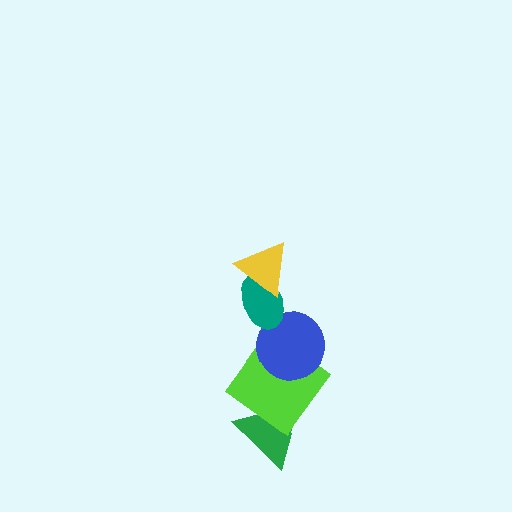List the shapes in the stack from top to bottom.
From top to bottom: the yellow triangle, the teal ellipse, the blue circle, the lime diamond, the green triangle.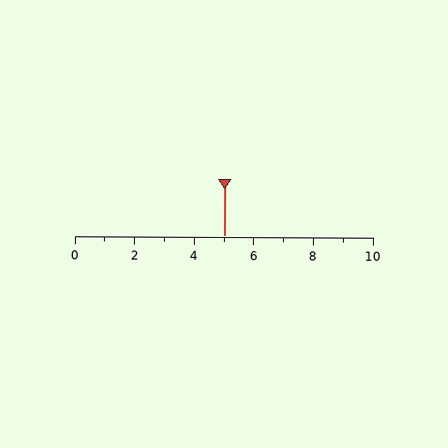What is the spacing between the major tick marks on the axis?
The major ticks are spaced 2 apart.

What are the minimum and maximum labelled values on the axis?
The axis runs from 0 to 10.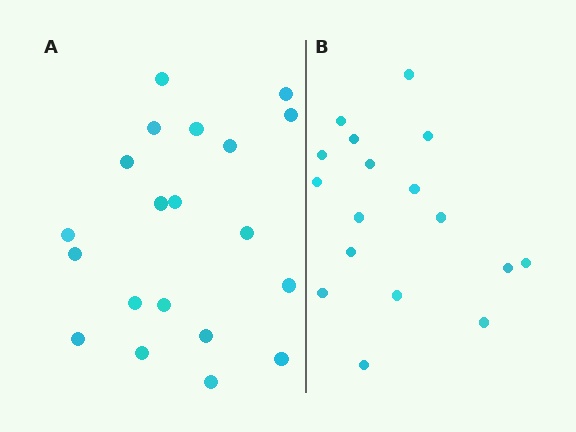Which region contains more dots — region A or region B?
Region A (the left region) has more dots.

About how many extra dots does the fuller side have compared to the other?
Region A has just a few more — roughly 2 or 3 more dots than region B.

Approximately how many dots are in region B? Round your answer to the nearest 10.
About 20 dots. (The exact count is 17, which rounds to 20.)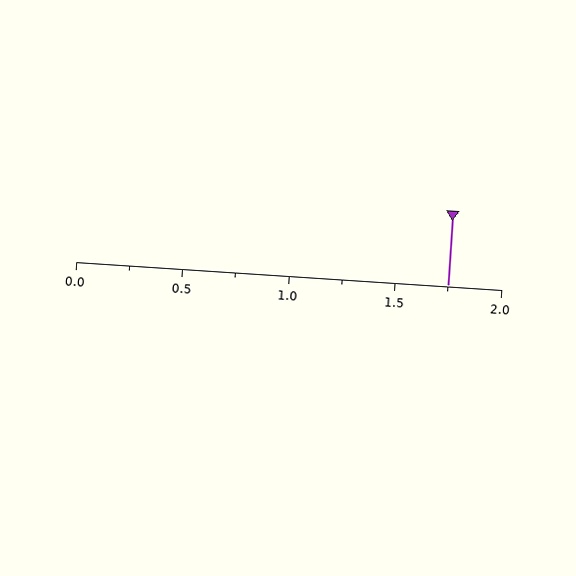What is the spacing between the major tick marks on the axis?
The major ticks are spaced 0.5 apart.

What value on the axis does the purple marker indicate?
The marker indicates approximately 1.75.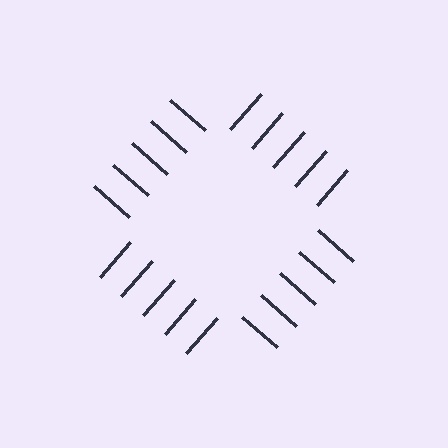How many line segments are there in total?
20 — 5 along each of the 4 edges.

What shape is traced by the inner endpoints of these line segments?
An illusory square — the line segments terminate on its edges but no continuous stroke is drawn.